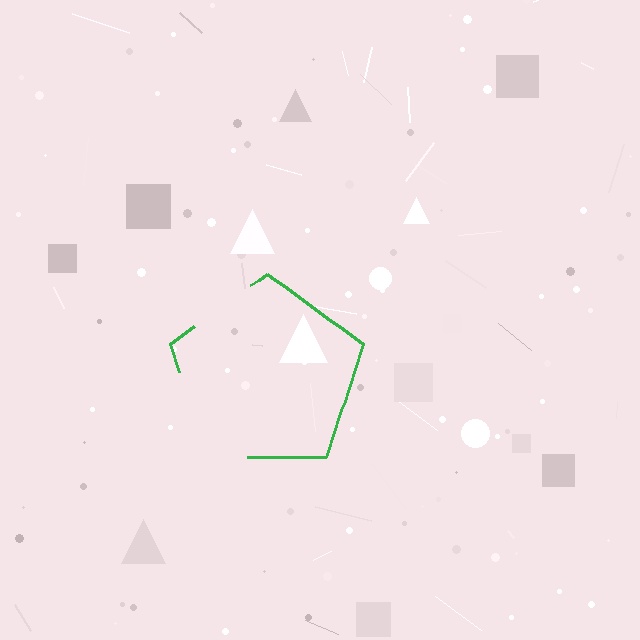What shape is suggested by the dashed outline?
The dashed outline suggests a pentagon.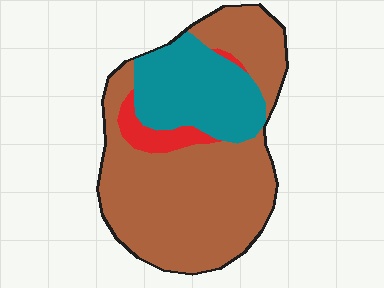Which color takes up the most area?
Brown, at roughly 65%.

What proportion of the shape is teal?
Teal takes up between a sixth and a third of the shape.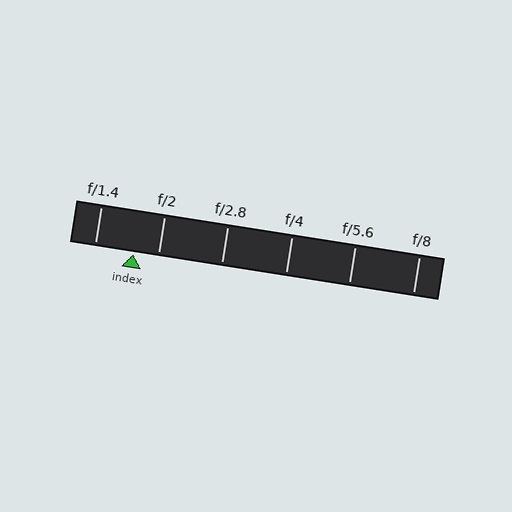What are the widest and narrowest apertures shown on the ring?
The widest aperture shown is f/1.4 and the narrowest is f/8.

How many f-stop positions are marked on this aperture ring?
There are 6 f-stop positions marked.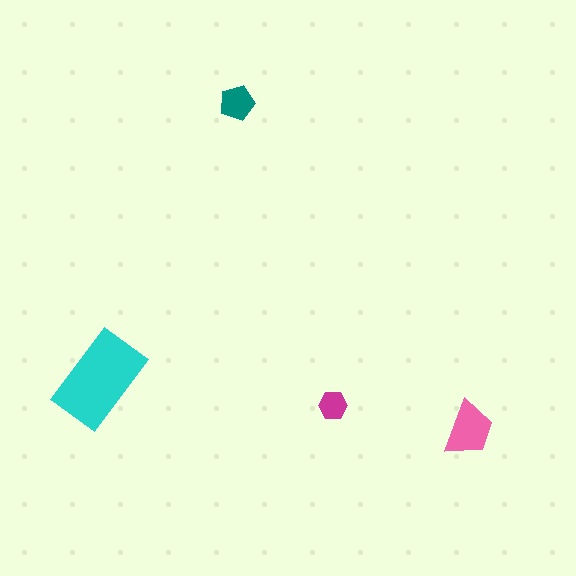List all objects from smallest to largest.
The magenta hexagon, the teal pentagon, the pink trapezoid, the cyan rectangle.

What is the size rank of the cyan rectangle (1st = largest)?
1st.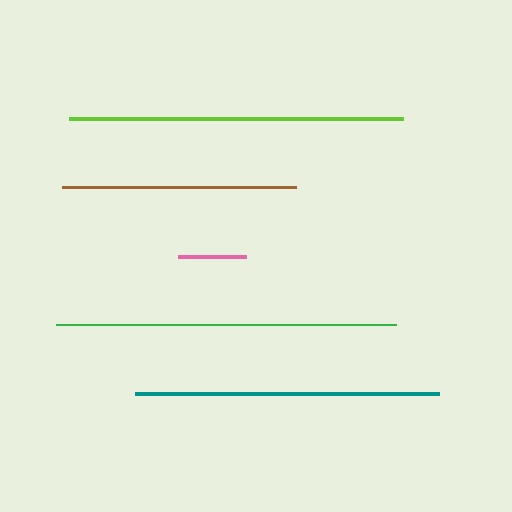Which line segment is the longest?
The green line is the longest at approximately 340 pixels.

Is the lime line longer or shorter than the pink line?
The lime line is longer than the pink line.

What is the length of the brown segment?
The brown segment is approximately 234 pixels long.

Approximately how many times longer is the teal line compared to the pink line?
The teal line is approximately 4.5 times the length of the pink line.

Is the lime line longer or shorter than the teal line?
The lime line is longer than the teal line.